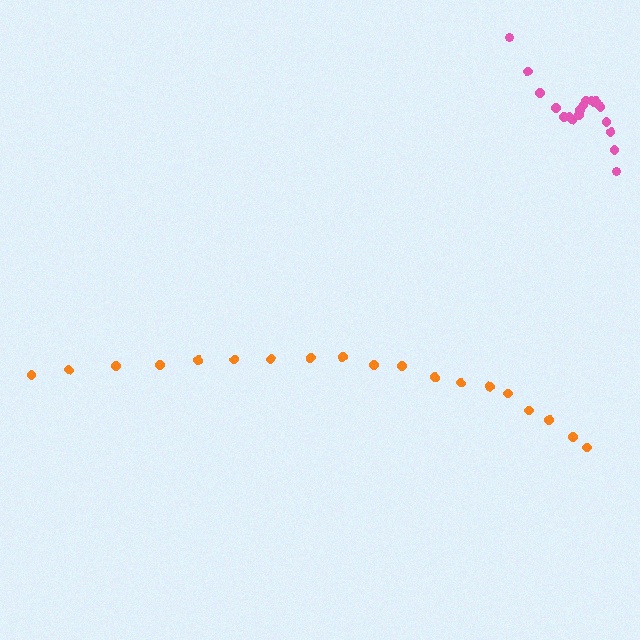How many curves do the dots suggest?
There are 2 distinct paths.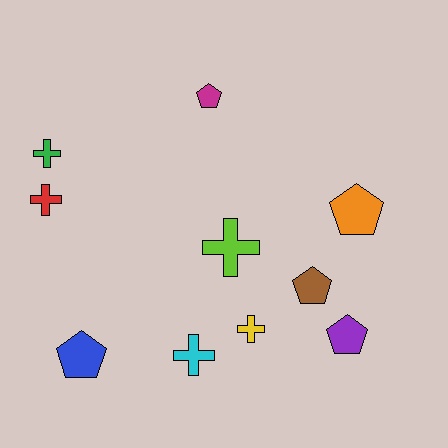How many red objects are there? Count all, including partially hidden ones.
There is 1 red object.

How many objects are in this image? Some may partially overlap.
There are 10 objects.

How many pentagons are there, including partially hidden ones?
There are 5 pentagons.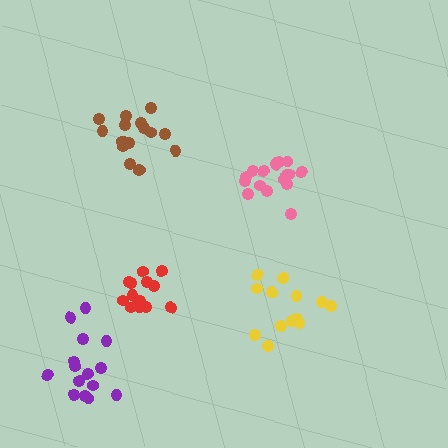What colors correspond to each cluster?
The clusters are colored: purple, brown, red, pink, yellow.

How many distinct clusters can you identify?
There are 5 distinct clusters.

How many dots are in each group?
Group 1: 15 dots, Group 2: 17 dots, Group 3: 14 dots, Group 4: 16 dots, Group 5: 13 dots (75 total).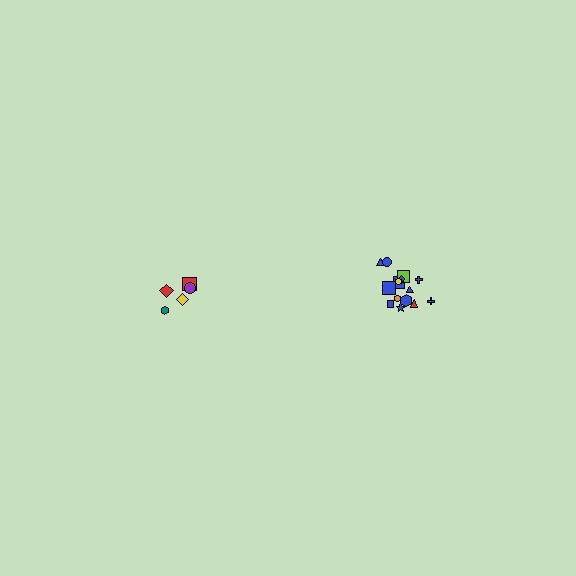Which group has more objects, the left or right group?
The right group.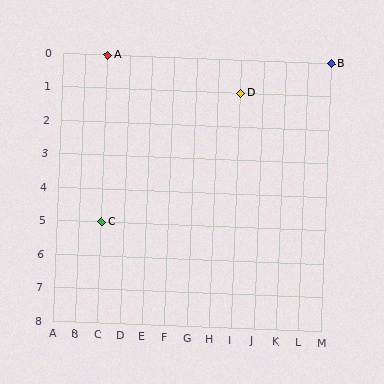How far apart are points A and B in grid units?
Points A and B are 10 columns apart.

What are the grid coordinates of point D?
Point D is at grid coordinates (I, 1).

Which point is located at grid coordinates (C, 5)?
Point C is at (C, 5).